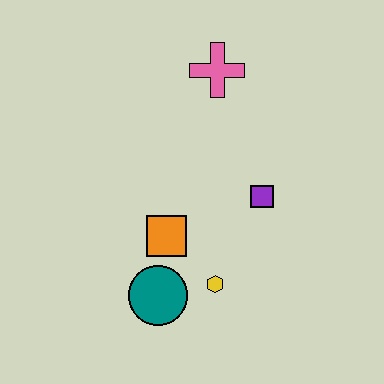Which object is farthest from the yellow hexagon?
The pink cross is farthest from the yellow hexagon.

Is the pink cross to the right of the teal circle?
Yes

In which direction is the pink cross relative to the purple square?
The pink cross is above the purple square.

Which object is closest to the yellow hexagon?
The teal circle is closest to the yellow hexagon.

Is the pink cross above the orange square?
Yes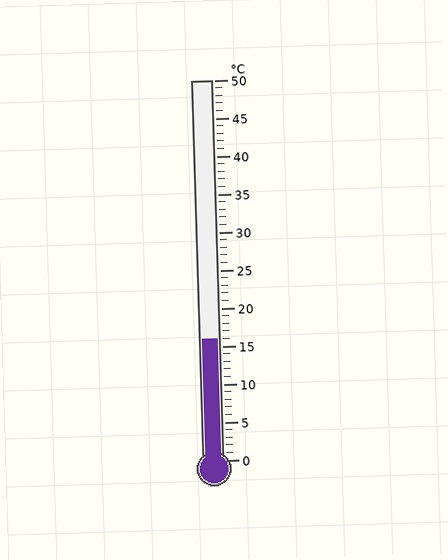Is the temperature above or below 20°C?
The temperature is below 20°C.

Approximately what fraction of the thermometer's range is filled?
The thermometer is filled to approximately 30% of its range.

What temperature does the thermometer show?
The thermometer shows approximately 16°C.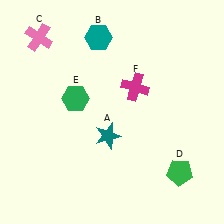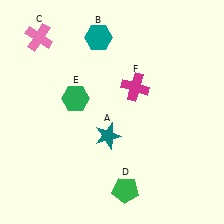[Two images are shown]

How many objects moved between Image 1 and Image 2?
1 object moved between the two images.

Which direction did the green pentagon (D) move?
The green pentagon (D) moved left.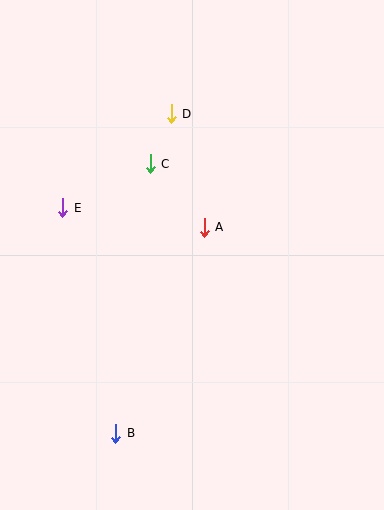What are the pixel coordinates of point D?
Point D is at (171, 114).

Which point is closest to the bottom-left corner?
Point B is closest to the bottom-left corner.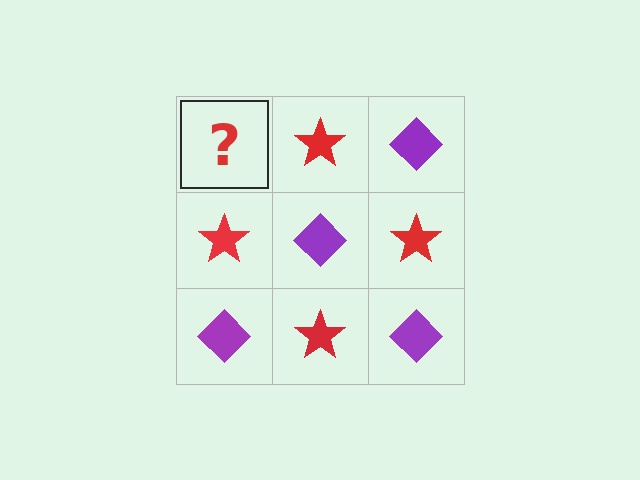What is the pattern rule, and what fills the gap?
The rule is that it alternates purple diamond and red star in a checkerboard pattern. The gap should be filled with a purple diamond.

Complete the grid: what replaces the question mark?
The question mark should be replaced with a purple diamond.